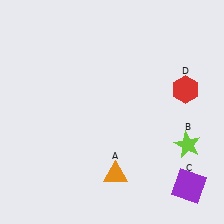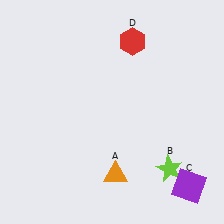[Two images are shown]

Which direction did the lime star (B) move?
The lime star (B) moved down.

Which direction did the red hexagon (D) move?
The red hexagon (D) moved left.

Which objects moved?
The objects that moved are: the lime star (B), the red hexagon (D).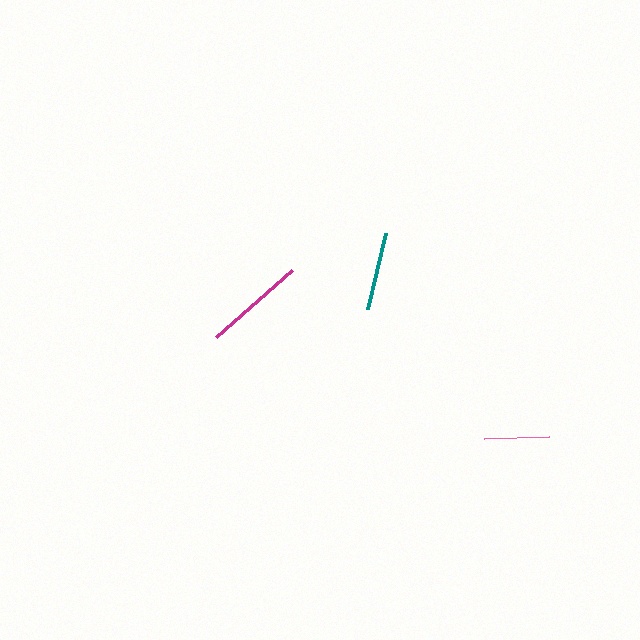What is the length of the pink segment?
The pink segment is approximately 66 pixels long.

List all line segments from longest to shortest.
From longest to shortest: magenta, teal, pink.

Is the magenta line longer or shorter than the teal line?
The magenta line is longer than the teal line.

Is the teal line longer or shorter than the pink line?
The teal line is longer than the pink line.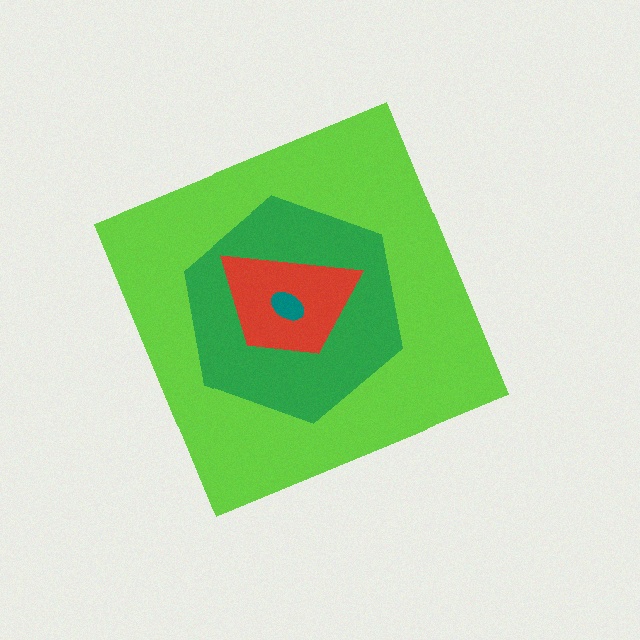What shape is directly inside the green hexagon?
The red trapezoid.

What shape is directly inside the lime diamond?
The green hexagon.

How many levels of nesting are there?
4.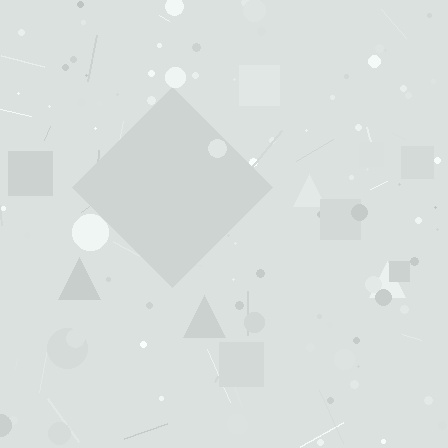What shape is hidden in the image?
A diamond is hidden in the image.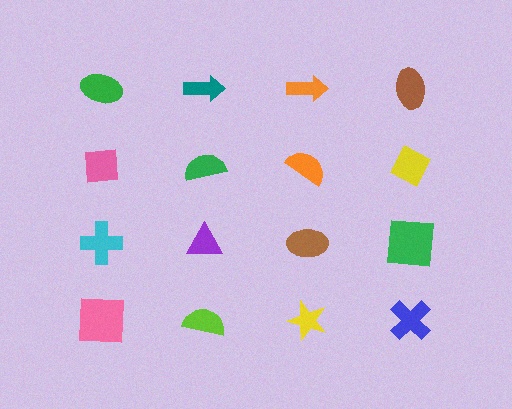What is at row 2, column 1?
A pink square.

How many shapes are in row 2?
4 shapes.